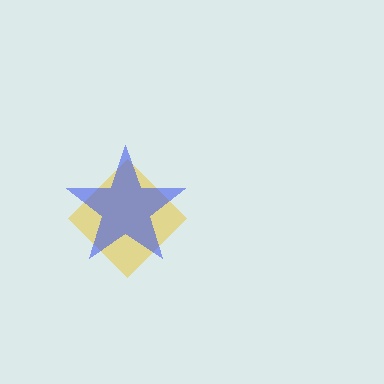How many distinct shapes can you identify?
There are 2 distinct shapes: a yellow diamond, a blue star.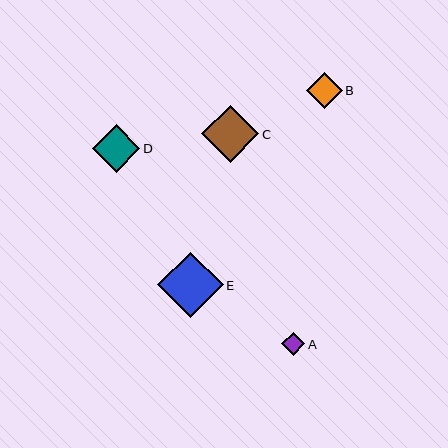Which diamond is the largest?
Diamond E is the largest with a size of approximately 65 pixels.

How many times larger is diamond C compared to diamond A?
Diamond C is approximately 2.4 times the size of diamond A.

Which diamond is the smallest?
Diamond A is the smallest with a size of approximately 23 pixels.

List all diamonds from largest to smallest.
From largest to smallest: E, C, D, B, A.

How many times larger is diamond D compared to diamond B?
Diamond D is approximately 1.3 times the size of diamond B.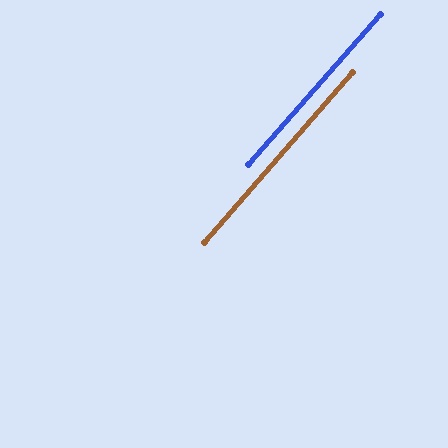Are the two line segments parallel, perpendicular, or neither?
Parallel — their directions differ by only 0.2°.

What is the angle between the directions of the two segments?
Approximately 0 degrees.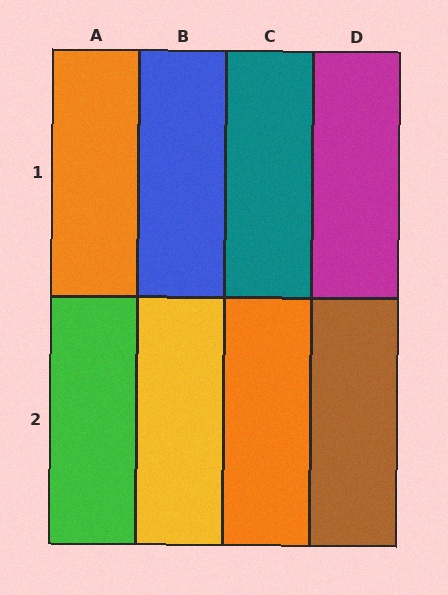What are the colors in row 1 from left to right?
Orange, blue, teal, magenta.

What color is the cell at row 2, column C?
Orange.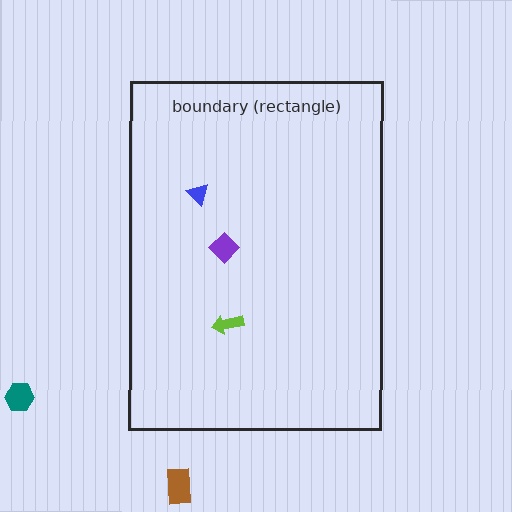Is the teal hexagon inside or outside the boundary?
Outside.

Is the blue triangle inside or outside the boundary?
Inside.